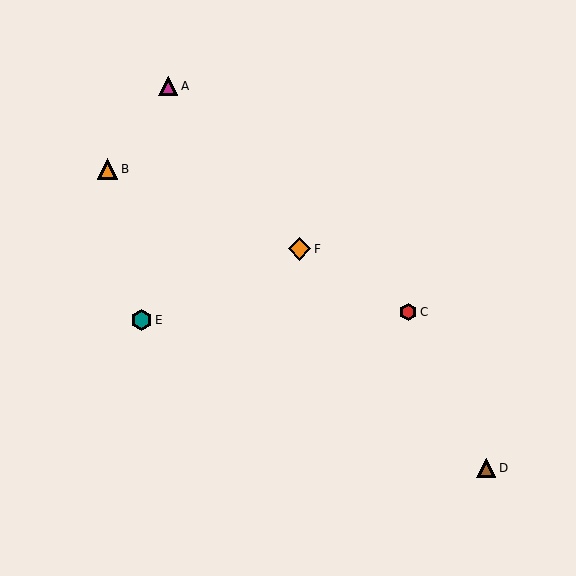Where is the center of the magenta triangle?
The center of the magenta triangle is at (168, 86).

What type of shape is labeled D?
Shape D is a brown triangle.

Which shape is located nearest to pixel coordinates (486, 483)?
The brown triangle (labeled D) at (486, 468) is nearest to that location.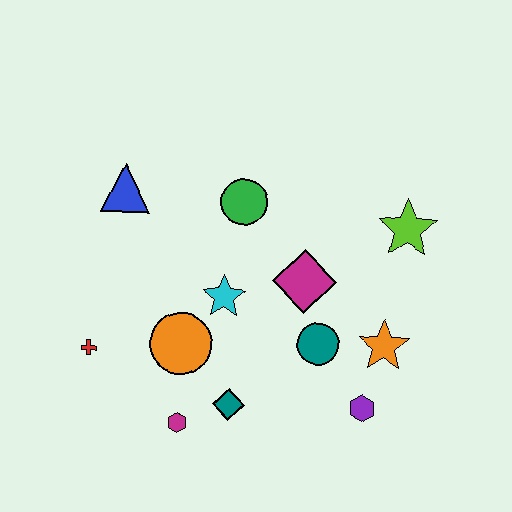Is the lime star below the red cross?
No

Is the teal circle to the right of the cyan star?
Yes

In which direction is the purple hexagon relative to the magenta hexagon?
The purple hexagon is to the right of the magenta hexagon.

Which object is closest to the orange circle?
The cyan star is closest to the orange circle.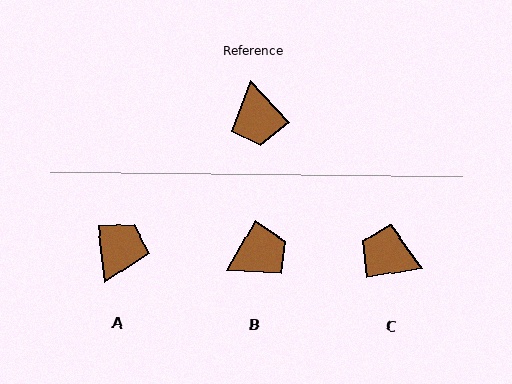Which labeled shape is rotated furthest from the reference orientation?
A, about 144 degrees away.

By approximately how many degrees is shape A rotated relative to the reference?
Approximately 144 degrees counter-clockwise.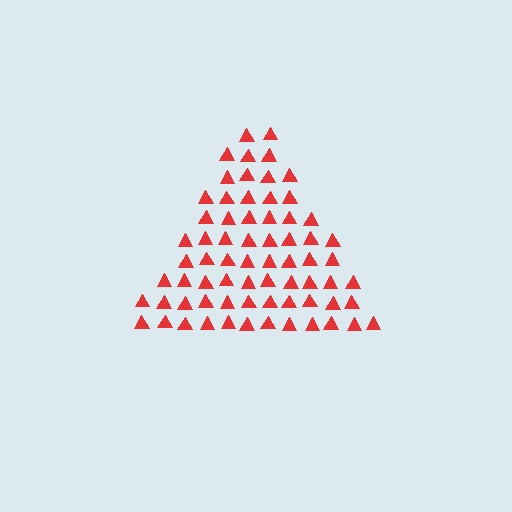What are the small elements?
The small elements are triangles.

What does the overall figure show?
The overall figure shows a triangle.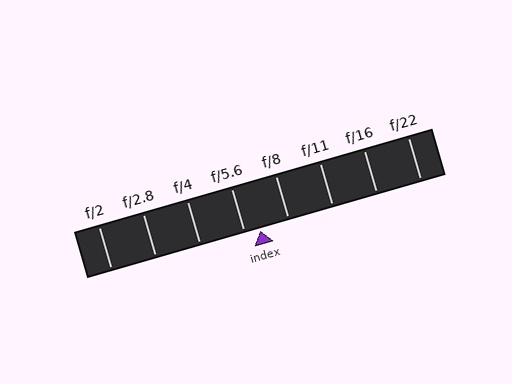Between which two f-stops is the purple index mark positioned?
The index mark is between f/5.6 and f/8.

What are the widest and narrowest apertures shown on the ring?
The widest aperture shown is f/2 and the narrowest is f/22.